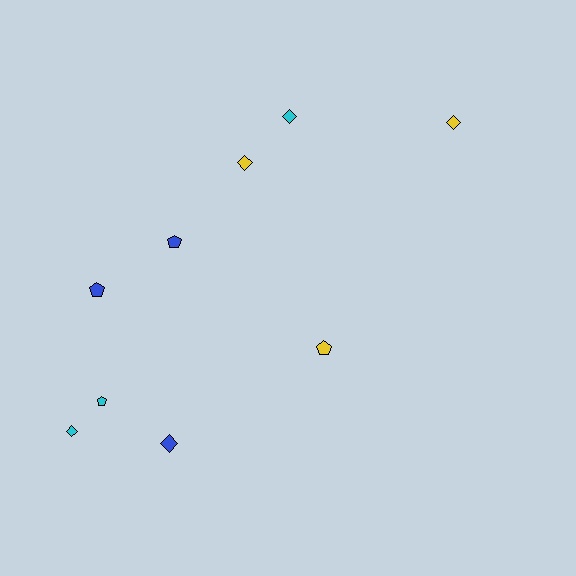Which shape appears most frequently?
Diamond, with 5 objects.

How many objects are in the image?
There are 9 objects.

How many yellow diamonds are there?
There are 2 yellow diamonds.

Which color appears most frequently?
Blue, with 3 objects.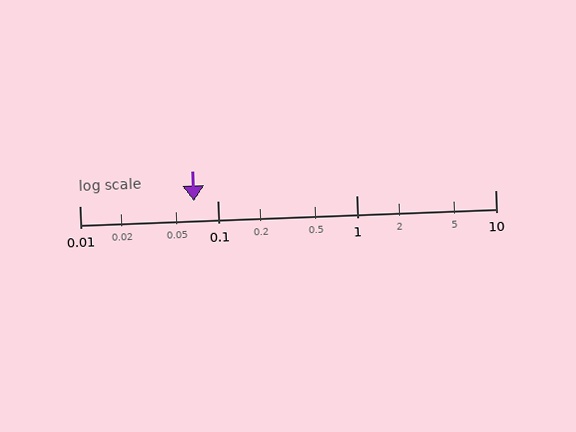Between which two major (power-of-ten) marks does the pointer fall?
The pointer is between 0.01 and 0.1.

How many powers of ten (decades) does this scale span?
The scale spans 3 decades, from 0.01 to 10.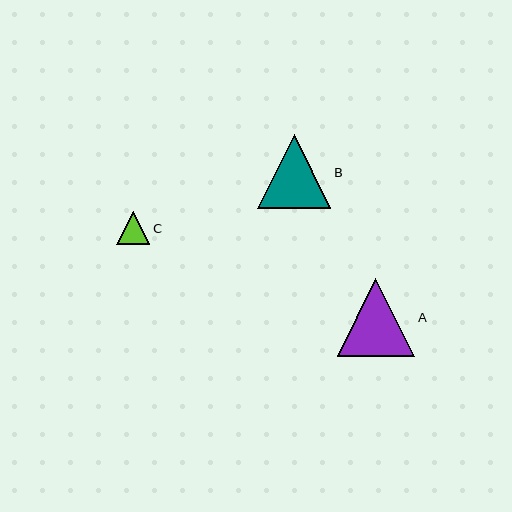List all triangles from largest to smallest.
From largest to smallest: A, B, C.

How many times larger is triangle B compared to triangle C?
Triangle B is approximately 2.2 times the size of triangle C.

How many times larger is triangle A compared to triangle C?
Triangle A is approximately 2.4 times the size of triangle C.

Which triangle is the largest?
Triangle A is the largest with a size of approximately 78 pixels.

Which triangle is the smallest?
Triangle C is the smallest with a size of approximately 33 pixels.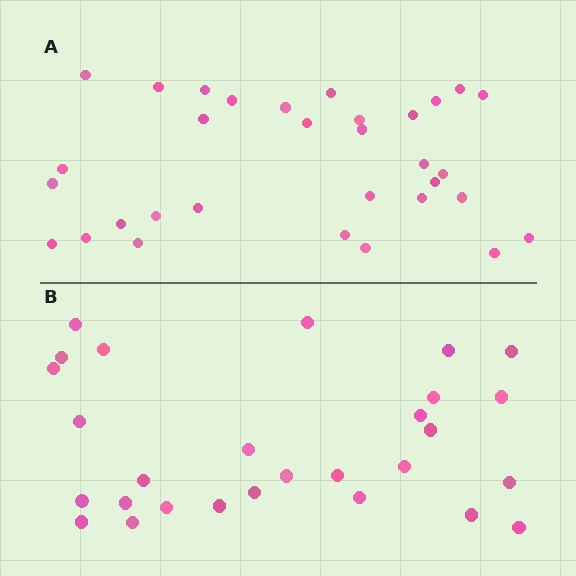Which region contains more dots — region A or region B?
Region A (the top region) has more dots.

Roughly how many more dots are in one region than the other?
Region A has about 4 more dots than region B.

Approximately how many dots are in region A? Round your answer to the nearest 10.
About 30 dots. (The exact count is 32, which rounds to 30.)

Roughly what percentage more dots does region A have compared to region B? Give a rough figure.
About 15% more.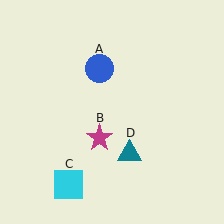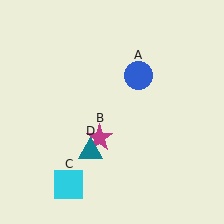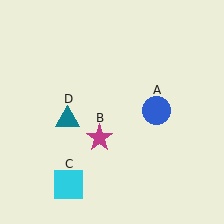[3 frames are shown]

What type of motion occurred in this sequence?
The blue circle (object A), teal triangle (object D) rotated clockwise around the center of the scene.